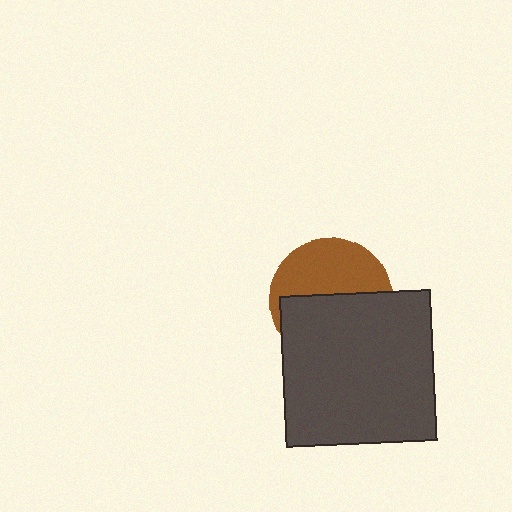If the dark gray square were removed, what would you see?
You would see the complete brown circle.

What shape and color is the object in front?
The object in front is a dark gray square.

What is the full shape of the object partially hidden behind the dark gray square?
The partially hidden object is a brown circle.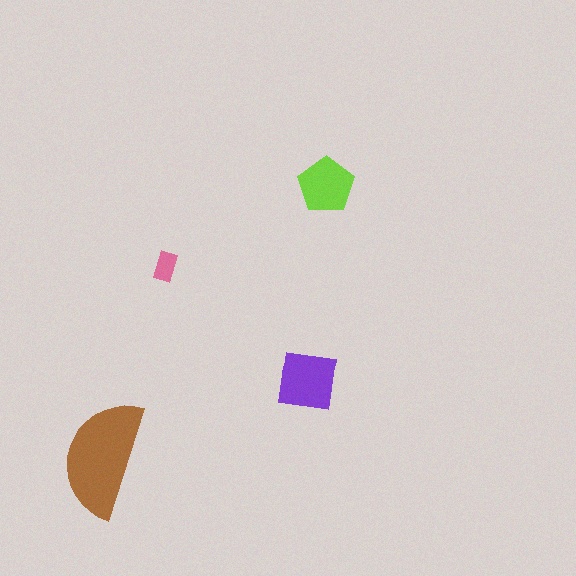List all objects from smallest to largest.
The pink rectangle, the lime pentagon, the purple square, the brown semicircle.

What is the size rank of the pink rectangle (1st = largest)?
4th.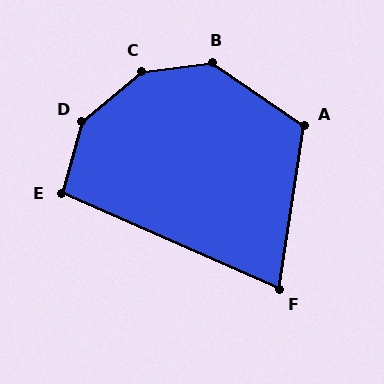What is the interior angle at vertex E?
Approximately 98 degrees (obtuse).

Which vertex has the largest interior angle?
C, at approximately 147 degrees.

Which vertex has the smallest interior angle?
F, at approximately 75 degrees.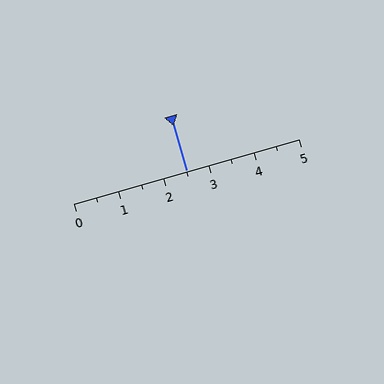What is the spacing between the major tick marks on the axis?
The major ticks are spaced 1 apart.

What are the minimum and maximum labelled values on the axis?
The axis runs from 0 to 5.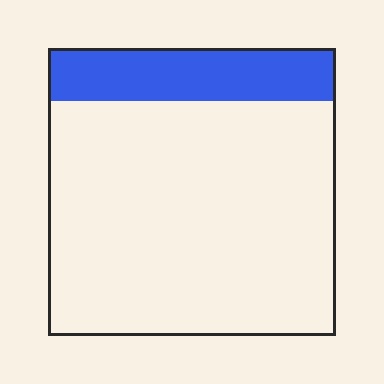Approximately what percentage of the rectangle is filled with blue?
Approximately 20%.